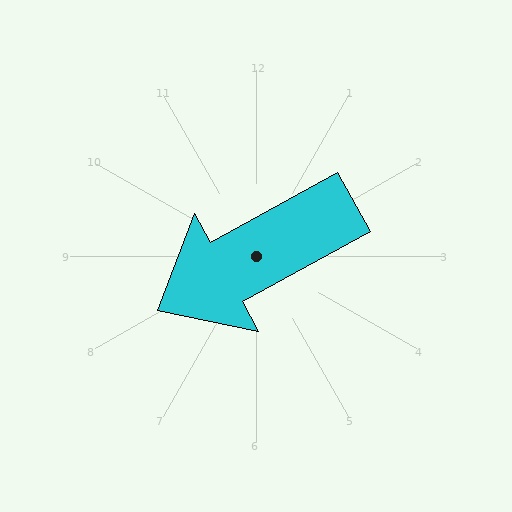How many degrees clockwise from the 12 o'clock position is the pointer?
Approximately 241 degrees.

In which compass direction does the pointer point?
Southwest.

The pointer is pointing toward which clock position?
Roughly 8 o'clock.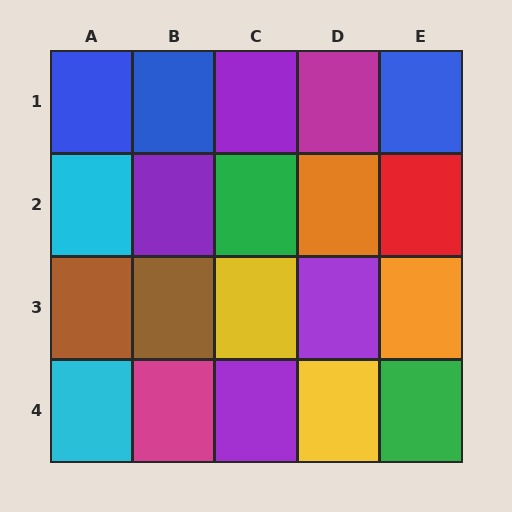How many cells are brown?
2 cells are brown.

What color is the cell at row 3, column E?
Orange.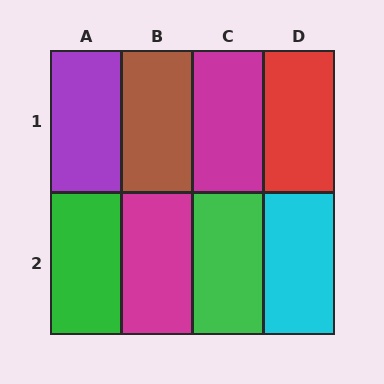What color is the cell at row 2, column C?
Green.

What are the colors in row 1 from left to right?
Purple, brown, magenta, red.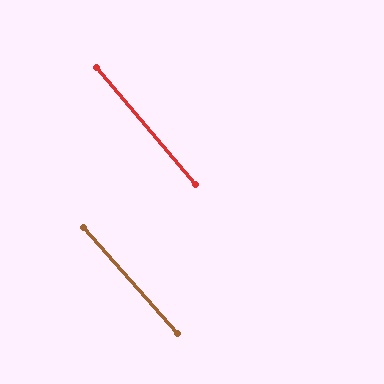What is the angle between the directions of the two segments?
Approximately 1 degree.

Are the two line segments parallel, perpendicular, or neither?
Parallel — their directions differ by only 1.2°.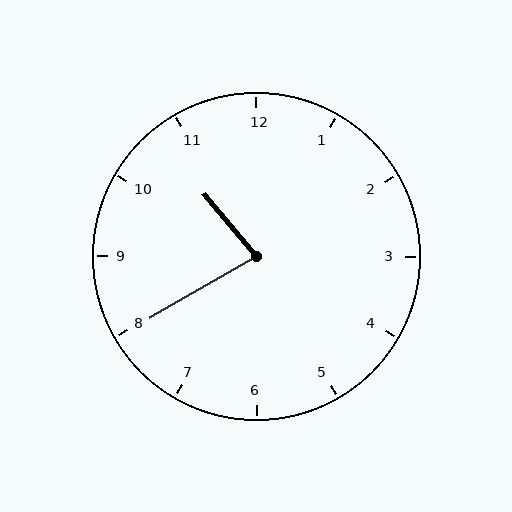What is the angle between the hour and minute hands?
Approximately 80 degrees.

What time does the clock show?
10:40.